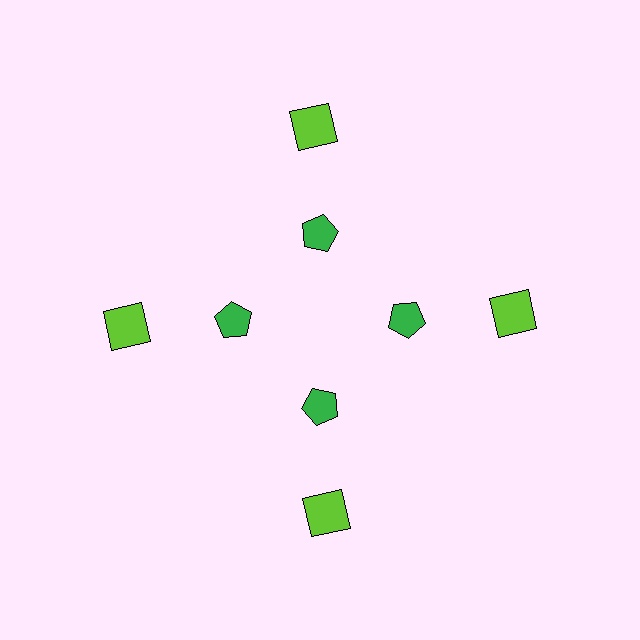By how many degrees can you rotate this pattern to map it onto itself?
The pattern maps onto itself every 90 degrees of rotation.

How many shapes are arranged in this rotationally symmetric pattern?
There are 8 shapes, arranged in 4 groups of 2.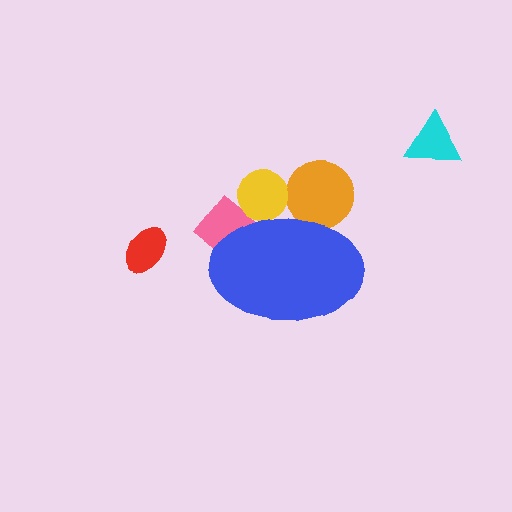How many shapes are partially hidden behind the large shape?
3 shapes are partially hidden.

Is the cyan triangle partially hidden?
No, the cyan triangle is fully visible.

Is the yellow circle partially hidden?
Yes, the yellow circle is partially hidden behind the blue ellipse.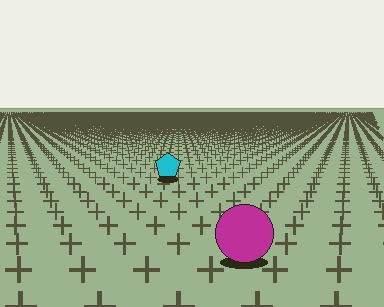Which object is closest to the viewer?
The magenta circle is closest. The texture marks near it are larger and more spread out.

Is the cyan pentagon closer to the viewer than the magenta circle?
No. The magenta circle is closer — you can tell from the texture gradient: the ground texture is coarser near it.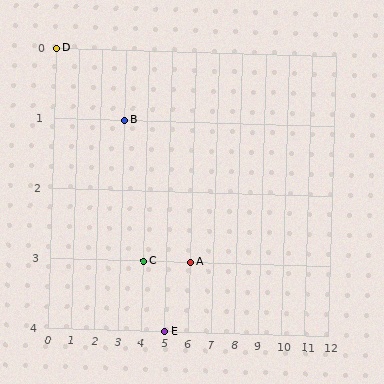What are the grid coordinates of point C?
Point C is at grid coordinates (4, 3).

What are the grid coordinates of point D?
Point D is at grid coordinates (0, 0).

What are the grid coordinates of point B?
Point B is at grid coordinates (3, 1).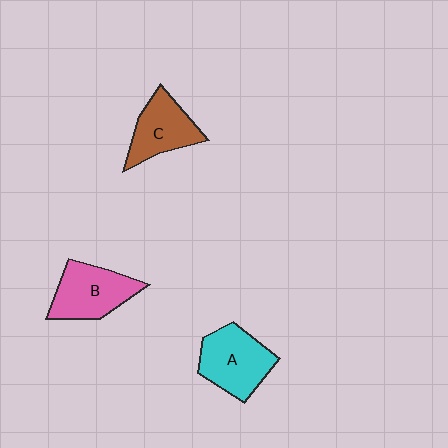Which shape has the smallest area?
Shape C (brown).